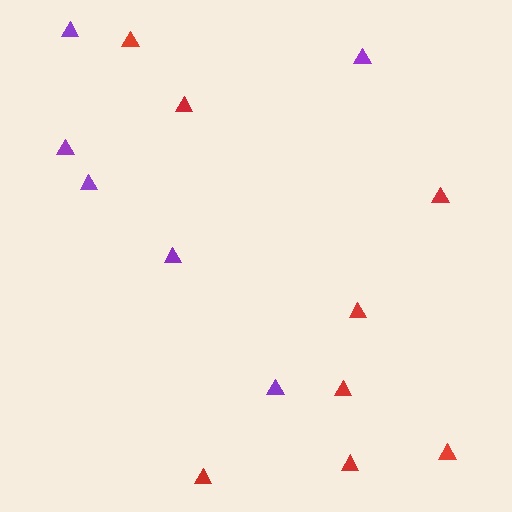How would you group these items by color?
There are 2 groups: one group of purple triangles (6) and one group of red triangles (8).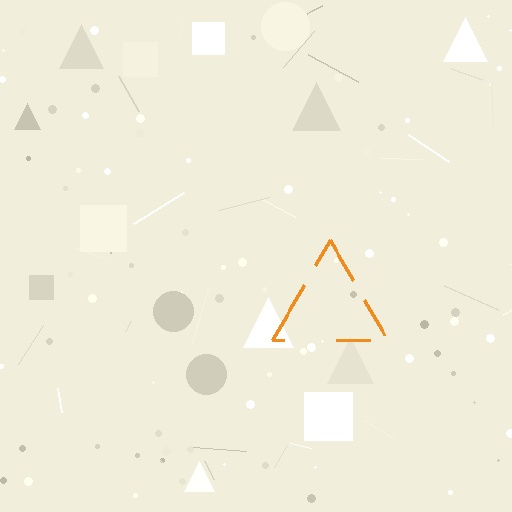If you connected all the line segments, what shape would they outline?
They would outline a triangle.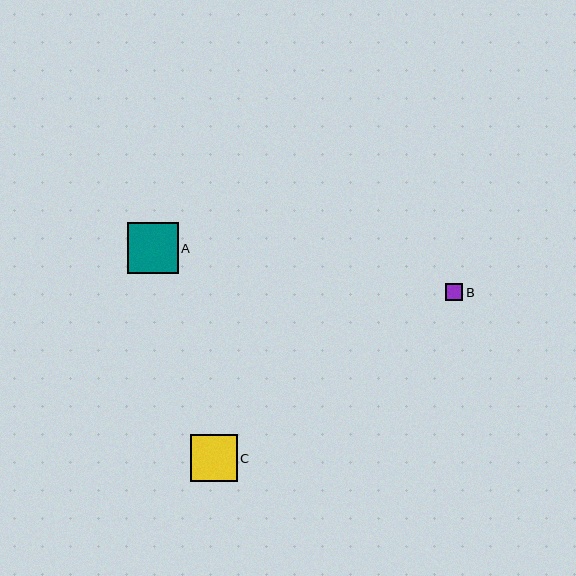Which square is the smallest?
Square B is the smallest with a size of approximately 17 pixels.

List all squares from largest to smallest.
From largest to smallest: A, C, B.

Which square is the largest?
Square A is the largest with a size of approximately 51 pixels.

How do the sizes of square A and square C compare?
Square A and square C are approximately the same size.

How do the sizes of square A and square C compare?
Square A and square C are approximately the same size.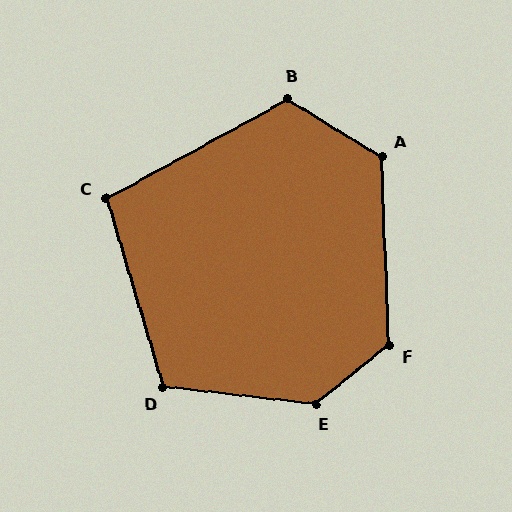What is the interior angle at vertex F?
Approximately 127 degrees (obtuse).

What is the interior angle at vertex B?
Approximately 120 degrees (obtuse).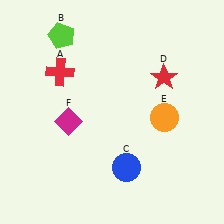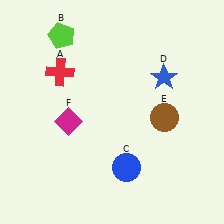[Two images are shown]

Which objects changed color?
D changed from red to blue. E changed from orange to brown.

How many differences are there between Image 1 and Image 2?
There are 2 differences between the two images.